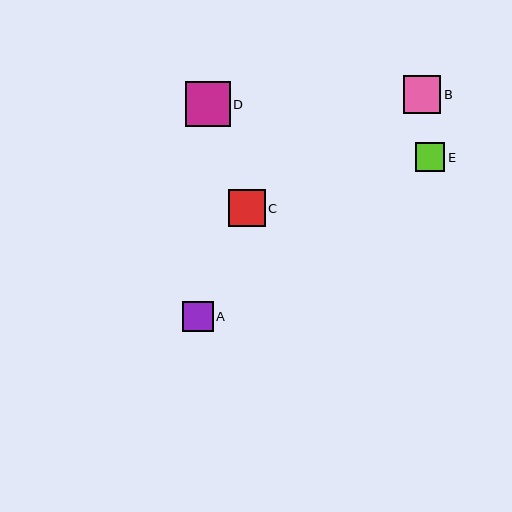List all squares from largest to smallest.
From largest to smallest: D, B, C, A, E.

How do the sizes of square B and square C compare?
Square B and square C are approximately the same size.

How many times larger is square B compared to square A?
Square B is approximately 1.2 times the size of square A.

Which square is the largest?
Square D is the largest with a size of approximately 44 pixels.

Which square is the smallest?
Square E is the smallest with a size of approximately 29 pixels.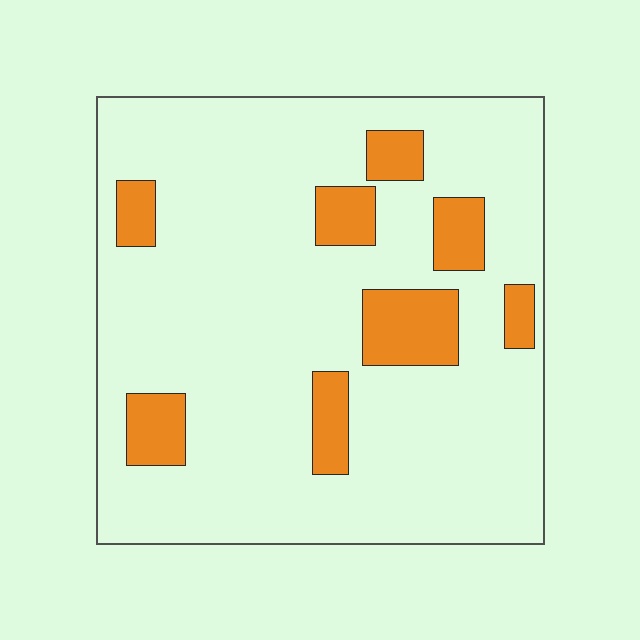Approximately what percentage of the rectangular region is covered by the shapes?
Approximately 15%.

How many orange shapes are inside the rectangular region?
8.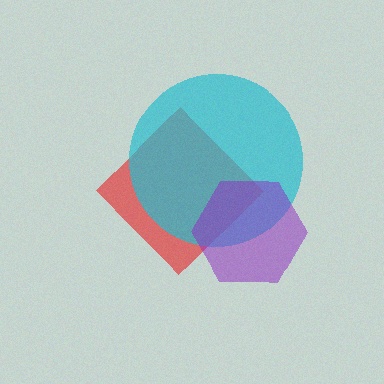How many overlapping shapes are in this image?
There are 3 overlapping shapes in the image.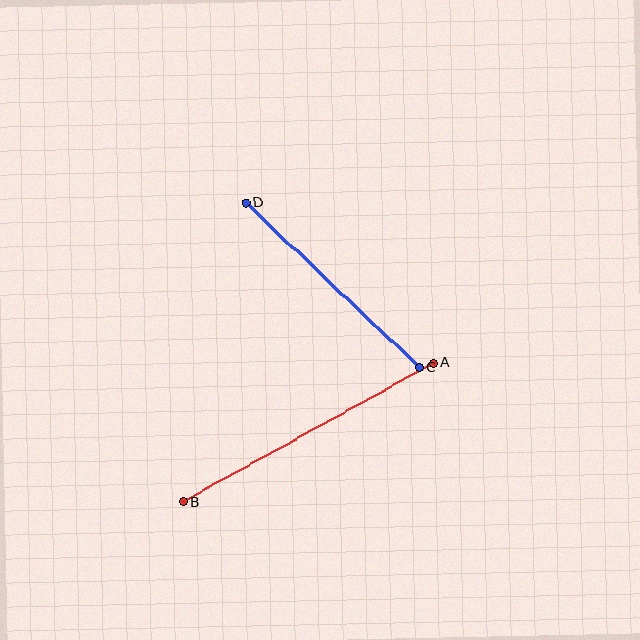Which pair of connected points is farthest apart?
Points A and B are farthest apart.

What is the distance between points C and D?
The distance is approximately 239 pixels.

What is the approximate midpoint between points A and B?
The midpoint is at approximately (308, 432) pixels.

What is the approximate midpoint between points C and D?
The midpoint is at approximately (333, 285) pixels.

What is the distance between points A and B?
The distance is approximately 286 pixels.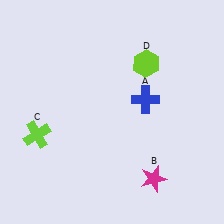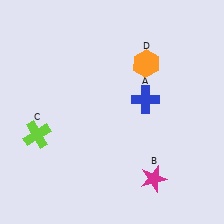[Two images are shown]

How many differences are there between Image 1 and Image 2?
There is 1 difference between the two images.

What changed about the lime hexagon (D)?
In Image 1, D is lime. In Image 2, it changed to orange.